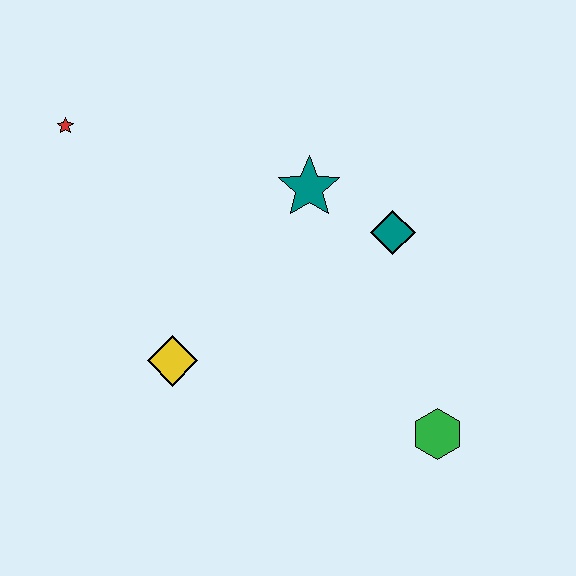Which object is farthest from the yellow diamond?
The green hexagon is farthest from the yellow diamond.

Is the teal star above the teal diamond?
Yes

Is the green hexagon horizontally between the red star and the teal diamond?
No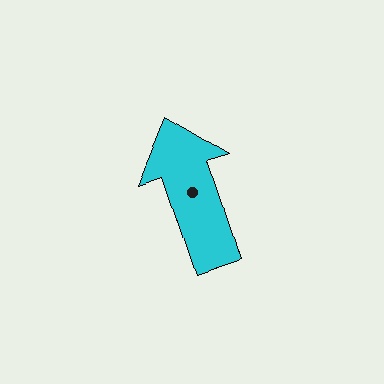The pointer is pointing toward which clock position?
Roughly 11 o'clock.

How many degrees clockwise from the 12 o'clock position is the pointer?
Approximately 342 degrees.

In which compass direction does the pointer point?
North.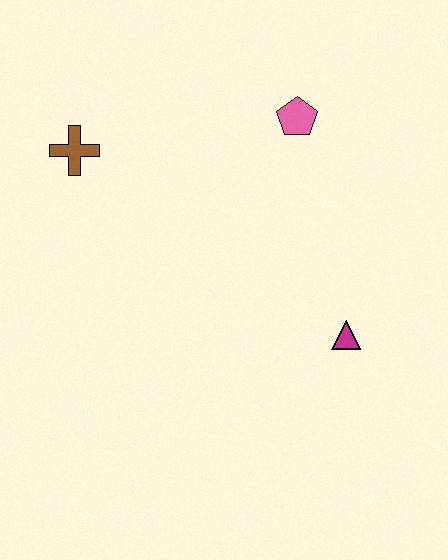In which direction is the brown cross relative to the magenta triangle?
The brown cross is to the left of the magenta triangle.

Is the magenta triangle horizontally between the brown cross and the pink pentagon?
No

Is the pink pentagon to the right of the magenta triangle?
No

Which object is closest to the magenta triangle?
The pink pentagon is closest to the magenta triangle.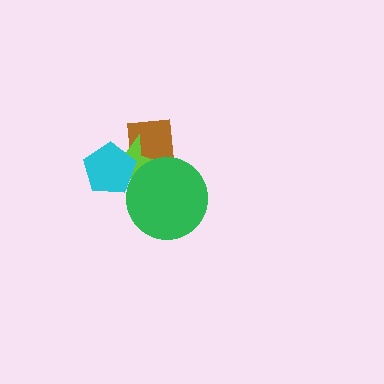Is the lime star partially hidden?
Yes, it is partially covered by another shape.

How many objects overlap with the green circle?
2 objects overlap with the green circle.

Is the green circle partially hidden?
No, no other shape covers it.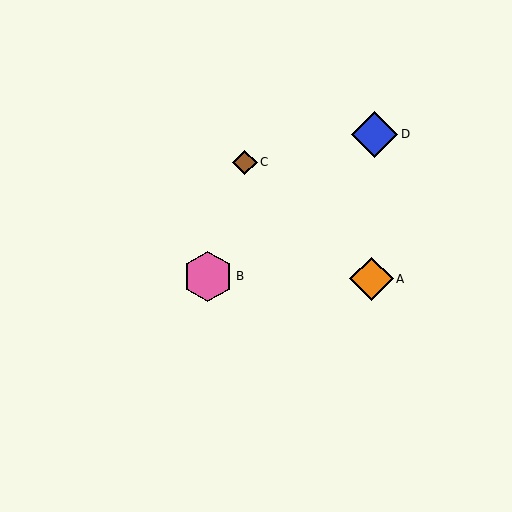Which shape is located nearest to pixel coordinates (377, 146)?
The blue diamond (labeled D) at (375, 134) is nearest to that location.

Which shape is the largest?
The pink hexagon (labeled B) is the largest.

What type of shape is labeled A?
Shape A is an orange diamond.